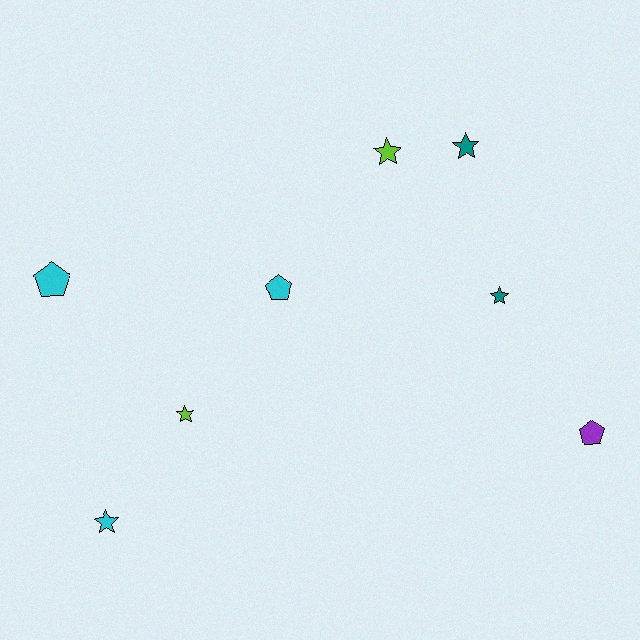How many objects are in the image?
There are 8 objects.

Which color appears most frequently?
Cyan, with 3 objects.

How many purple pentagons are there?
There is 1 purple pentagon.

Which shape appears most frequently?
Star, with 5 objects.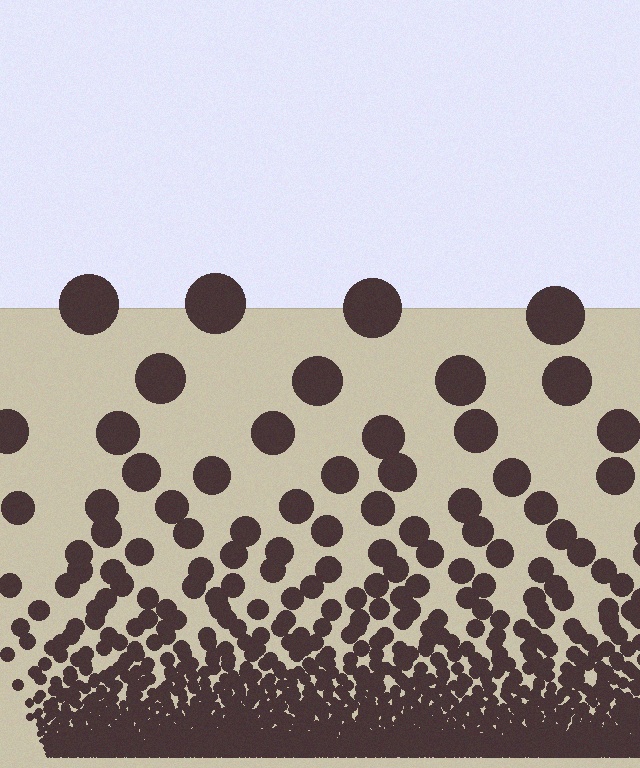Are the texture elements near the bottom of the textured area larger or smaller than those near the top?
Smaller. The gradient is inverted — elements near the bottom are smaller and denser.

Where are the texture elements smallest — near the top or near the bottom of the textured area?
Near the bottom.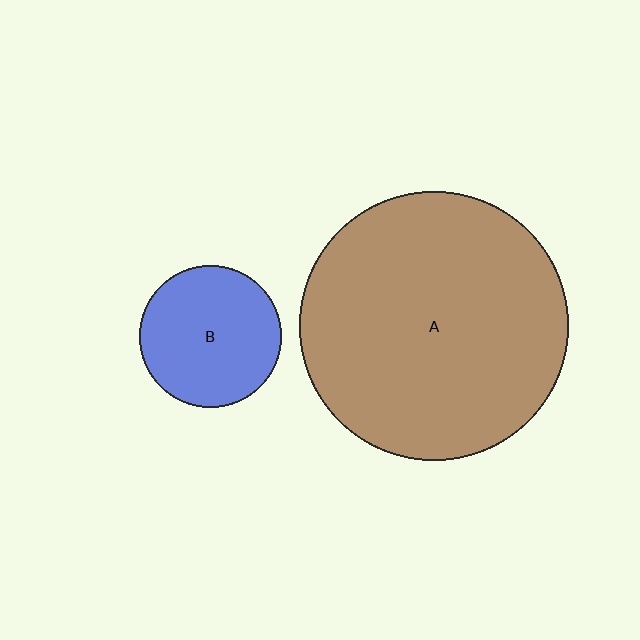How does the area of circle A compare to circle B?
Approximately 3.6 times.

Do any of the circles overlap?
No, none of the circles overlap.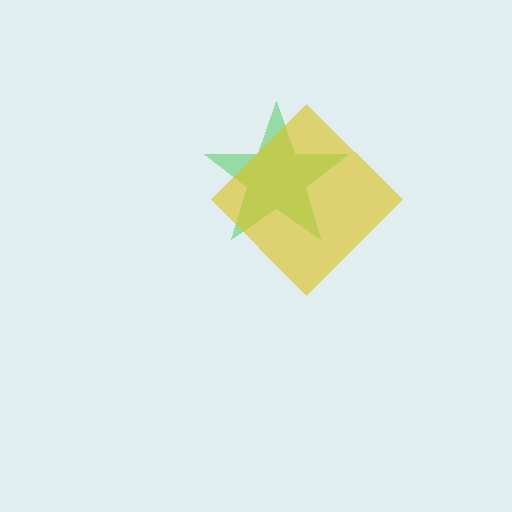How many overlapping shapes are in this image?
There are 2 overlapping shapes in the image.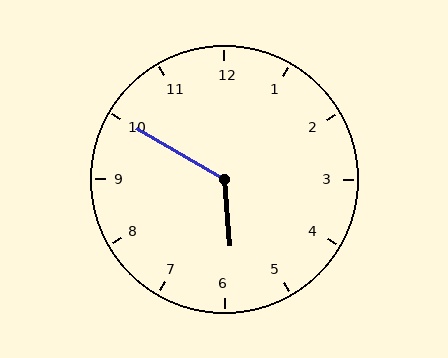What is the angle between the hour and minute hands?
Approximately 125 degrees.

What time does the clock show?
5:50.